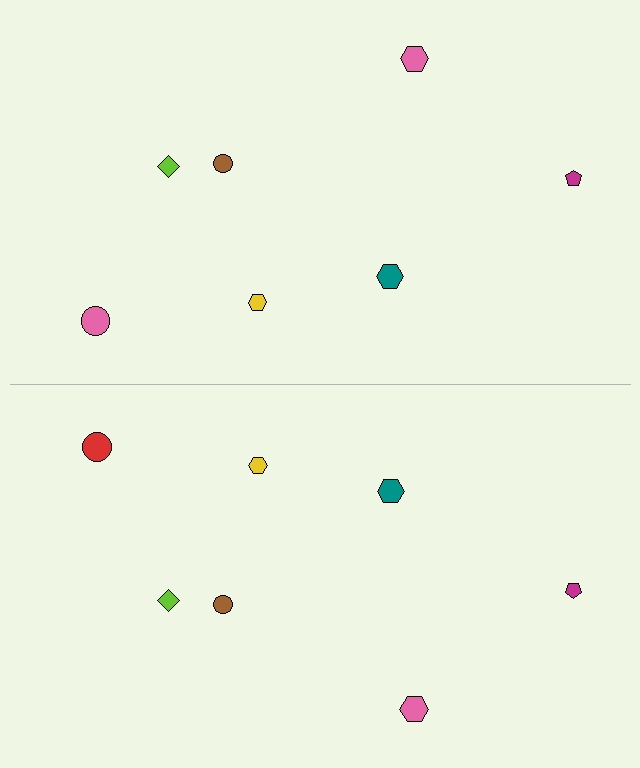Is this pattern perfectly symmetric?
No, the pattern is not perfectly symmetric. The red circle on the bottom side breaks the symmetry — its mirror counterpart is pink.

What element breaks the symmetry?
The red circle on the bottom side breaks the symmetry — its mirror counterpart is pink.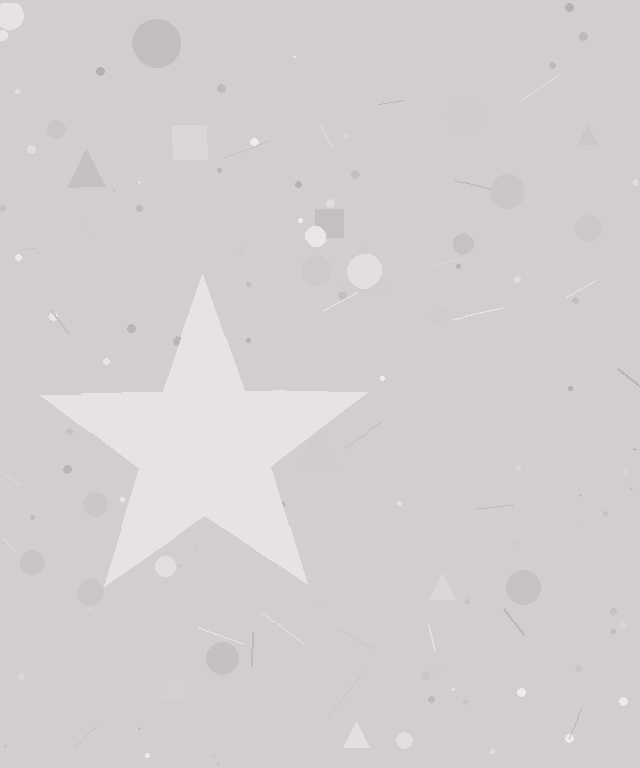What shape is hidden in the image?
A star is hidden in the image.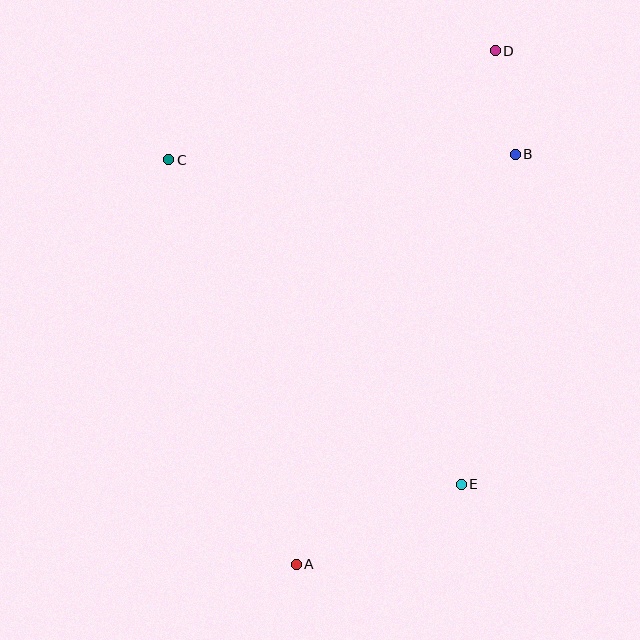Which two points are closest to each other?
Points B and D are closest to each other.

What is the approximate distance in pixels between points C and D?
The distance between C and D is approximately 344 pixels.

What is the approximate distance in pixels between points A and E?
The distance between A and E is approximately 183 pixels.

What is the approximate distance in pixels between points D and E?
The distance between D and E is approximately 435 pixels.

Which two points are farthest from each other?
Points A and D are farthest from each other.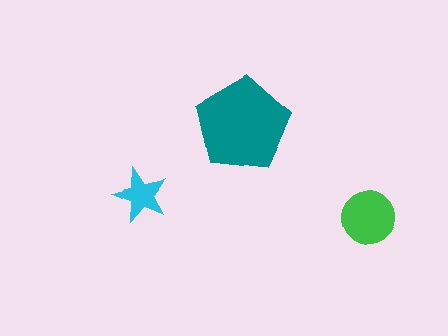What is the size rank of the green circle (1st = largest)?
2nd.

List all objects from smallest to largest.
The cyan star, the green circle, the teal pentagon.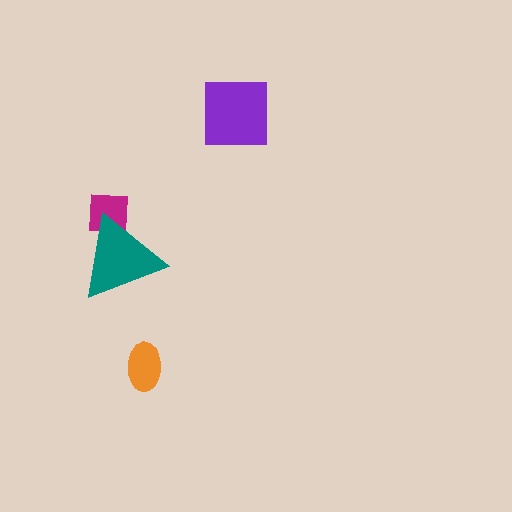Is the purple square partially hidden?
No, no other shape covers it.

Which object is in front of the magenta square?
The teal triangle is in front of the magenta square.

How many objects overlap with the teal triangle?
1 object overlaps with the teal triangle.